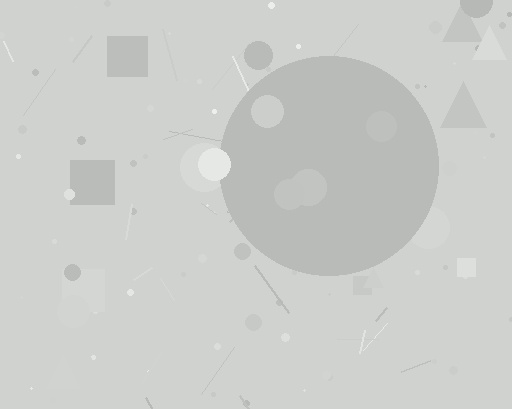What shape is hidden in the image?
A circle is hidden in the image.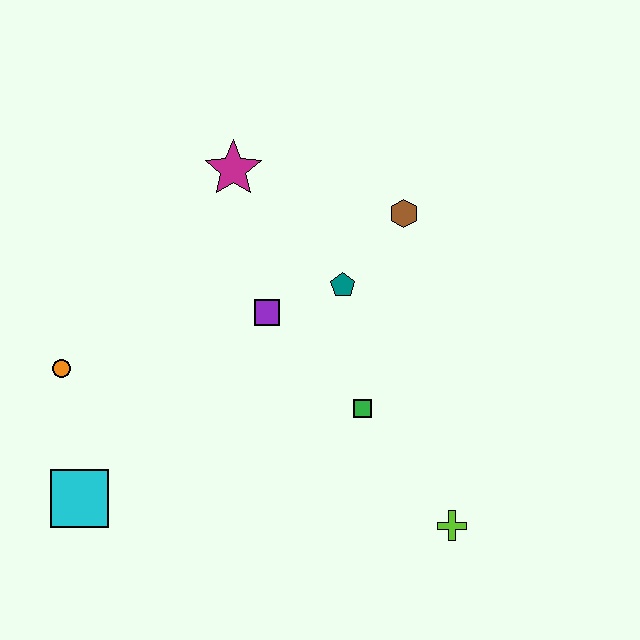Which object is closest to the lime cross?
The green square is closest to the lime cross.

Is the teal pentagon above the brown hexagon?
No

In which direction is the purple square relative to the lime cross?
The purple square is above the lime cross.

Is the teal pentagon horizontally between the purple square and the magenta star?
No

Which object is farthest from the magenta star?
The lime cross is farthest from the magenta star.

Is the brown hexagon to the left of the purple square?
No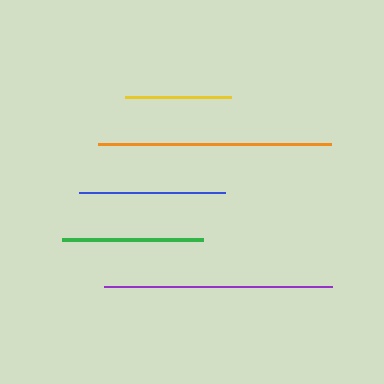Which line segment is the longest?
The orange line is the longest at approximately 233 pixels.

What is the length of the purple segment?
The purple segment is approximately 228 pixels long.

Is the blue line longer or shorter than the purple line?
The purple line is longer than the blue line.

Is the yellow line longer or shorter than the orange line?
The orange line is longer than the yellow line.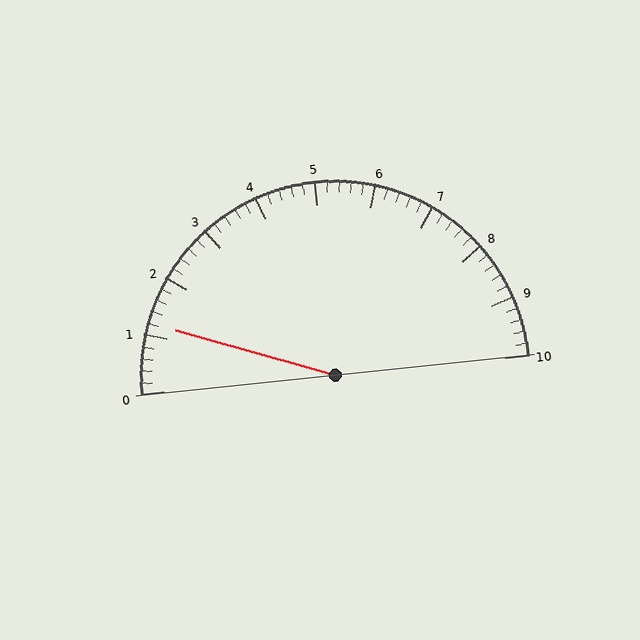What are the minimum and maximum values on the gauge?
The gauge ranges from 0 to 10.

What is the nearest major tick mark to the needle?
The nearest major tick mark is 1.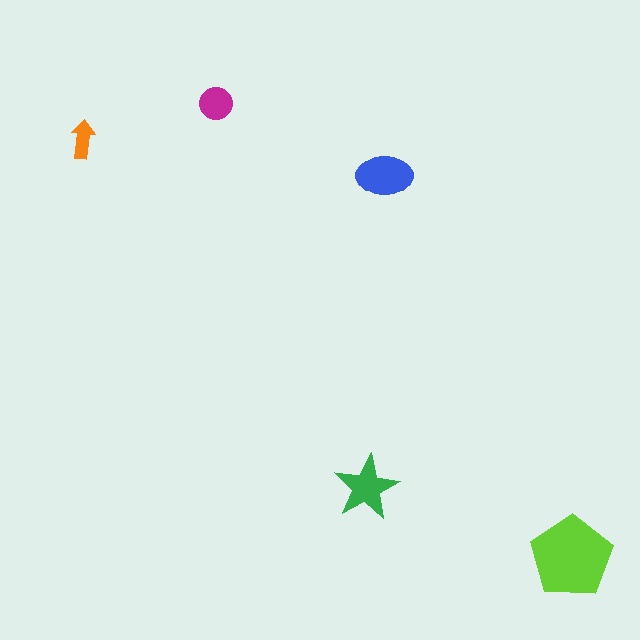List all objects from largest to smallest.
The lime pentagon, the blue ellipse, the green star, the magenta circle, the orange arrow.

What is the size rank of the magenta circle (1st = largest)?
4th.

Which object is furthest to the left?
The orange arrow is leftmost.